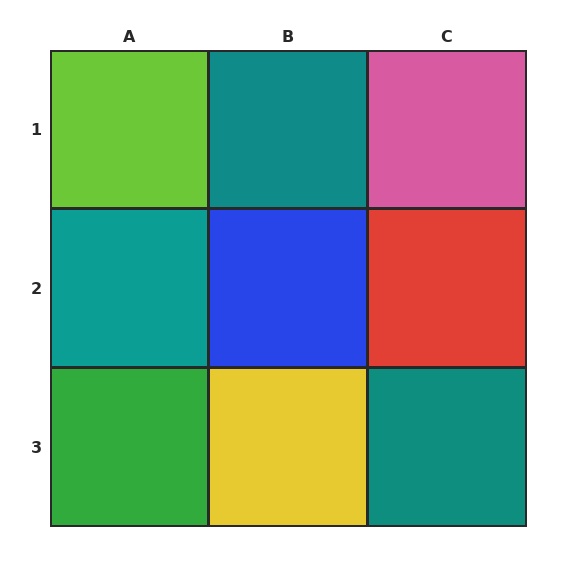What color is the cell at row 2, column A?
Teal.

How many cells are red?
1 cell is red.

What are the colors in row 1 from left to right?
Lime, teal, pink.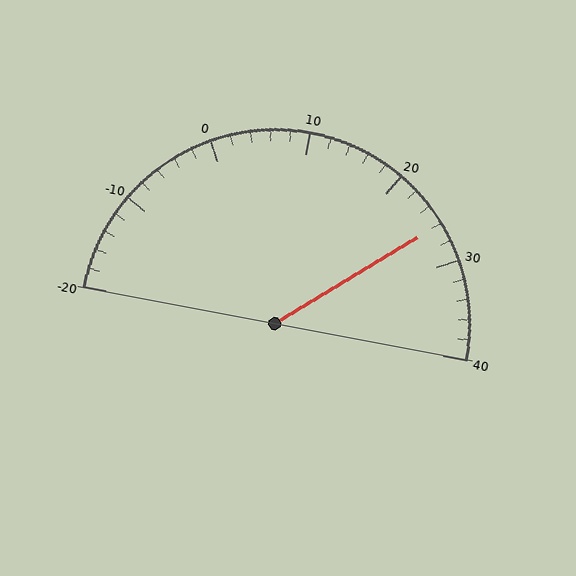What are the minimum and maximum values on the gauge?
The gauge ranges from -20 to 40.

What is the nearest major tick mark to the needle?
The nearest major tick mark is 30.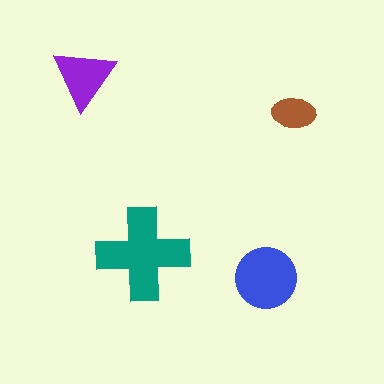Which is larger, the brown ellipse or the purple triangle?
The purple triangle.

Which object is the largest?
The teal cross.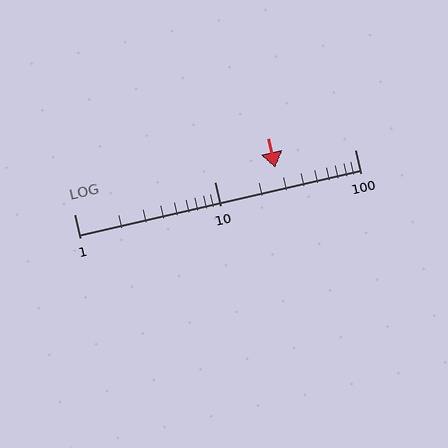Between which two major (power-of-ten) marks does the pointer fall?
The pointer is between 10 and 100.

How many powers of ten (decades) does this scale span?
The scale spans 2 decades, from 1 to 100.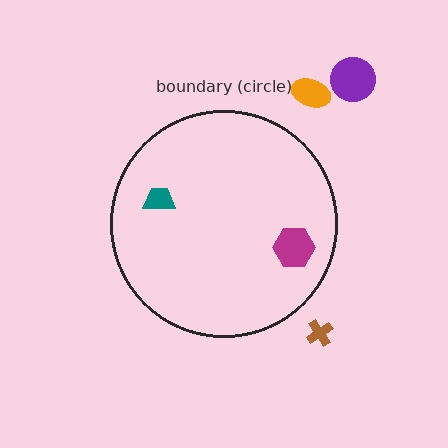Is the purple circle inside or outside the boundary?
Outside.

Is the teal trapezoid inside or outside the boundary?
Inside.